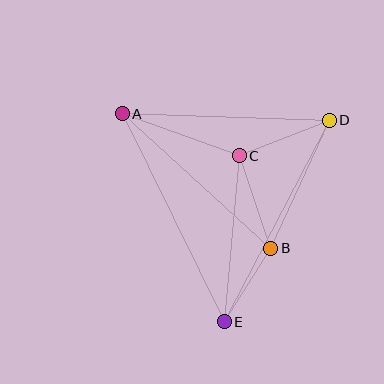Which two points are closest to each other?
Points B and E are closest to each other.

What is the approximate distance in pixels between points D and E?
The distance between D and E is approximately 227 pixels.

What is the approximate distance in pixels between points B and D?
The distance between B and D is approximately 141 pixels.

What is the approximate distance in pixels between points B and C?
The distance between B and C is approximately 98 pixels.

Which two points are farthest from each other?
Points A and E are farthest from each other.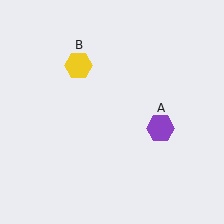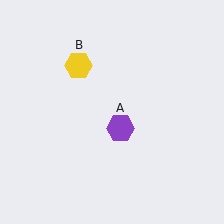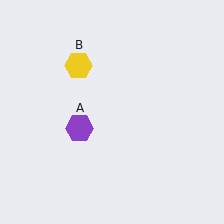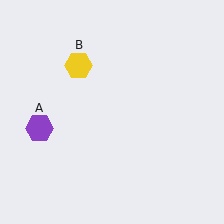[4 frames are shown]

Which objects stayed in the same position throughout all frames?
Yellow hexagon (object B) remained stationary.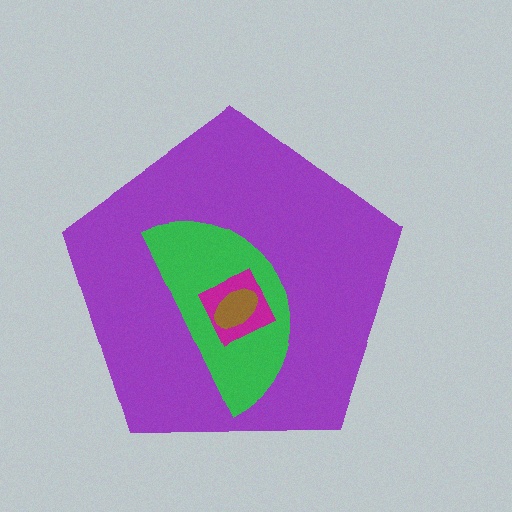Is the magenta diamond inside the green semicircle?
Yes.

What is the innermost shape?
The brown ellipse.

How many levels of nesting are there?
4.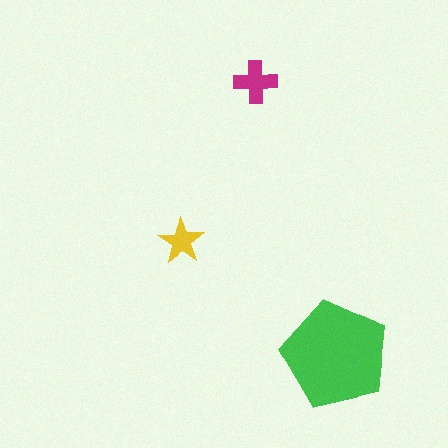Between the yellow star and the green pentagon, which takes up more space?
The green pentagon.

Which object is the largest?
The green pentagon.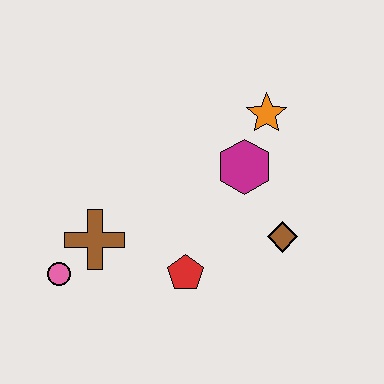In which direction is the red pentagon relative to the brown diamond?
The red pentagon is to the left of the brown diamond.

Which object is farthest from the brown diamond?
The pink circle is farthest from the brown diamond.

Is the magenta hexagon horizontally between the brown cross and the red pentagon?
No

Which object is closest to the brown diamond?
The magenta hexagon is closest to the brown diamond.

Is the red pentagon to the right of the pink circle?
Yes